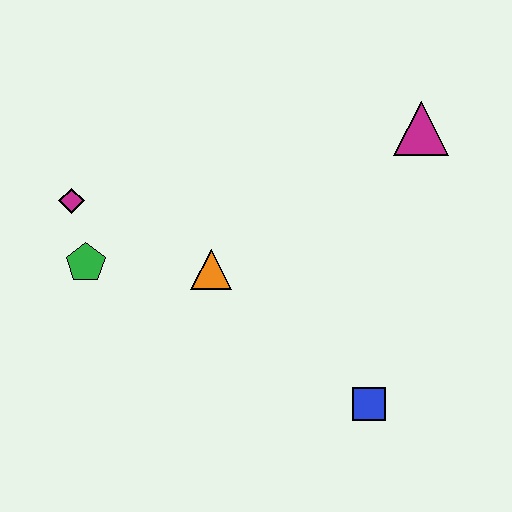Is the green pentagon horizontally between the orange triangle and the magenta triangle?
No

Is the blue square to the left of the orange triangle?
No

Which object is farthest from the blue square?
The magenta diamond is farthest from the blue square.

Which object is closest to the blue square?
The orange triangle is closest to the blue square.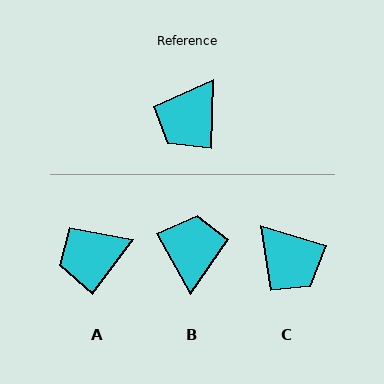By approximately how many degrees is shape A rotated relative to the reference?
Approximately 35 degrees clockwise.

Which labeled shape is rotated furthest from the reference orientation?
B, about 149 degrees away.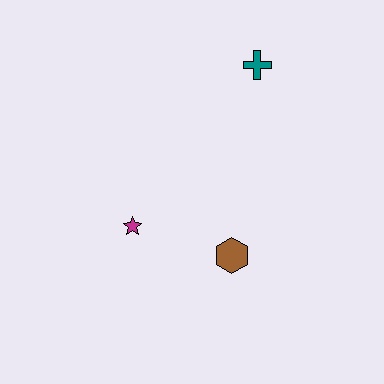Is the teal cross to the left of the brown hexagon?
No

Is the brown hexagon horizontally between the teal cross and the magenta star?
Yes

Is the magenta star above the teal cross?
No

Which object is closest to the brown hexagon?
The magenta star is closest to the brown hexagon.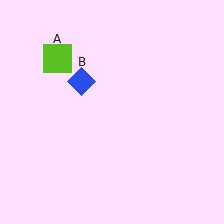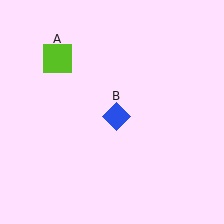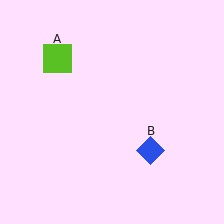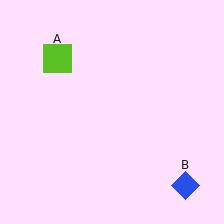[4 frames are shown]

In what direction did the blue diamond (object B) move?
The blue diamond (object B) moved down and to the right.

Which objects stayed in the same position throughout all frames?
Lime square (object A) remained stationary.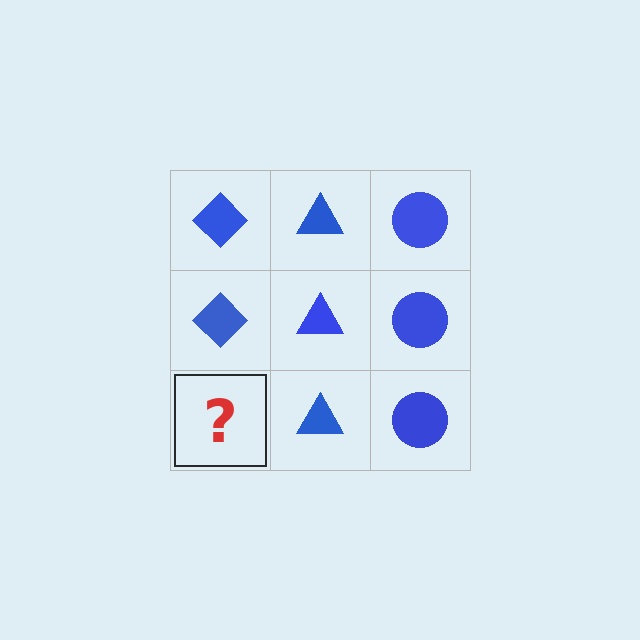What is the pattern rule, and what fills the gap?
The rule is that each column has a consistent shape. The gap should be filled with a blue diamond.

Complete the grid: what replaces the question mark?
The question mark should be replaced with a blue diamond.